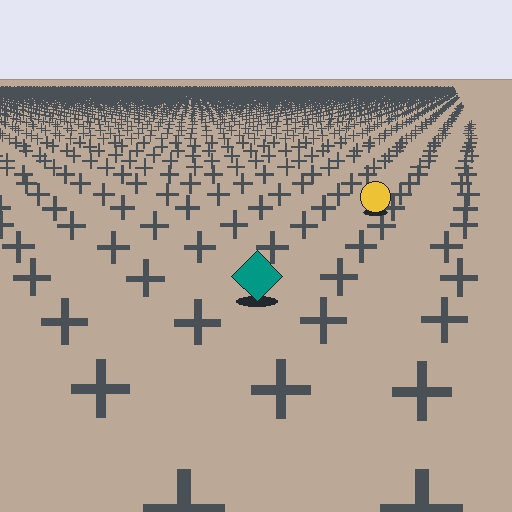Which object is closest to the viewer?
The teal diamond is closest. The texture marks near it are larger and more spread out.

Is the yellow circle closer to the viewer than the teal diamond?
No. The teal diamond is closer — you can tell from the texture gradient: the ground texture is coarser near it.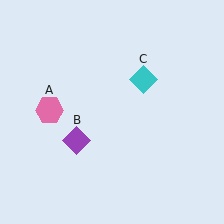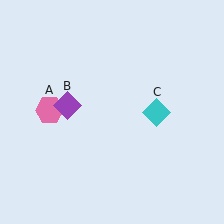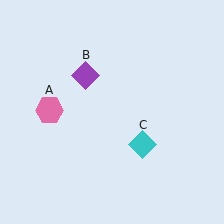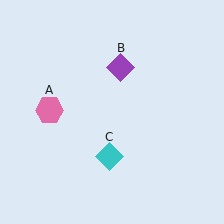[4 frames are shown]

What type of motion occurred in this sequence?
The purple diamond (object B), cyan diamond (object C) rotated clockwise around the center of the scene.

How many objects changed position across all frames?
2 objects changed position: purple diamond (object B), cyan diamond (object C).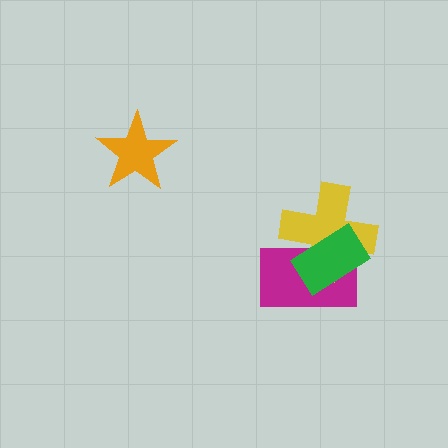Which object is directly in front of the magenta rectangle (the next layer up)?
The yellow cross is directly in front of the magenta rectangle.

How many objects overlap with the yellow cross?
2 objects overlap with the yellow cross.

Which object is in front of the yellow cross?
The green rectangle is in front of the yellow cross.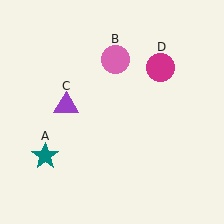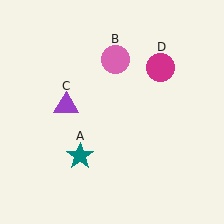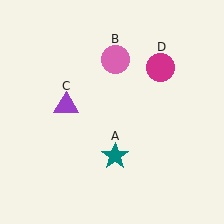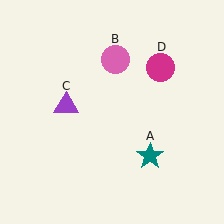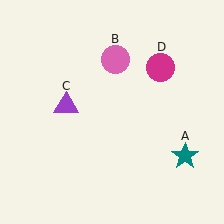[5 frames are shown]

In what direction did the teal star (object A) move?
The teal star (object A) moved right.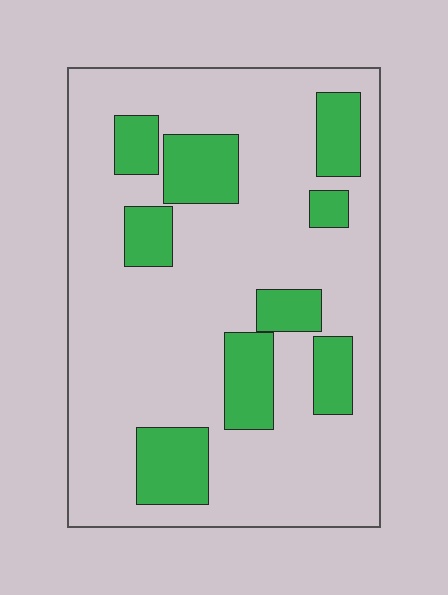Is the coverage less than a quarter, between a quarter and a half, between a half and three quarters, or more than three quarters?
Less than a quarter.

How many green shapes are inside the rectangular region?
9.